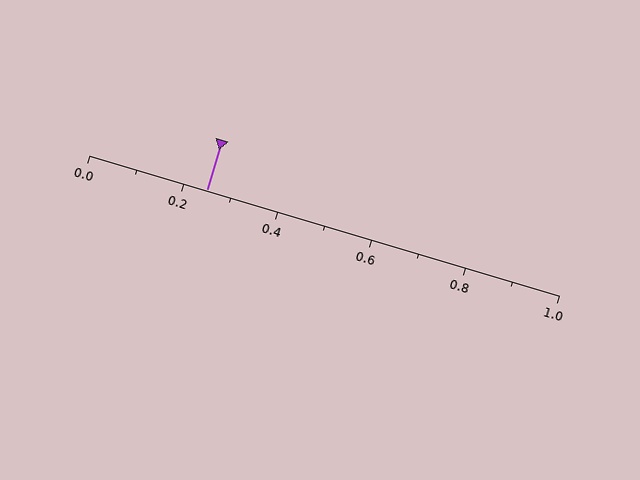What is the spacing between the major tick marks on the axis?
The major ticks are spaced 0.2 apart.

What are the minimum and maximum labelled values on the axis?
The axis runs from 0.0 to 1.0.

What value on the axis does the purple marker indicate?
The marker indicates approximately 0.25.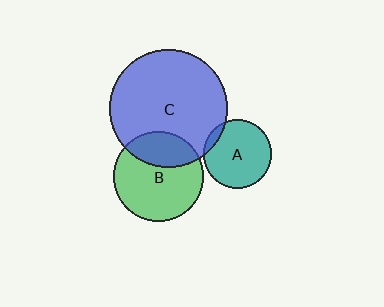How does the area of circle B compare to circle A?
Approximately 1.7 times.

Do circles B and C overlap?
Yes.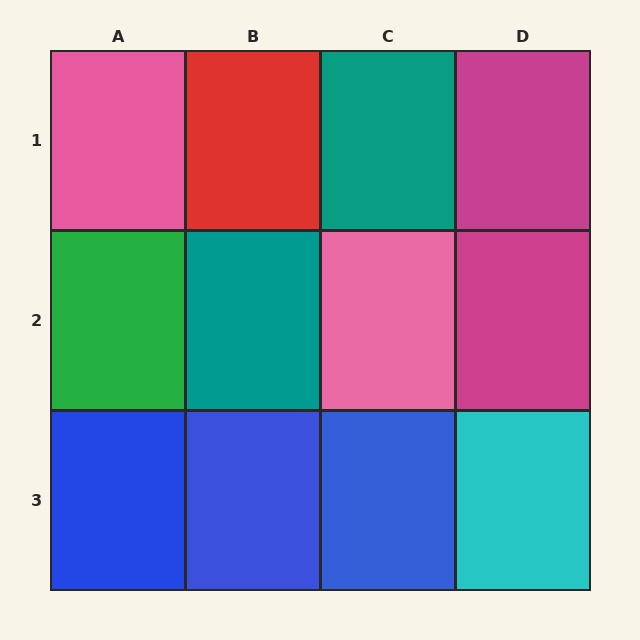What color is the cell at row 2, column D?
Magenta.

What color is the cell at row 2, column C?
Pink.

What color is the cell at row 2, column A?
Green.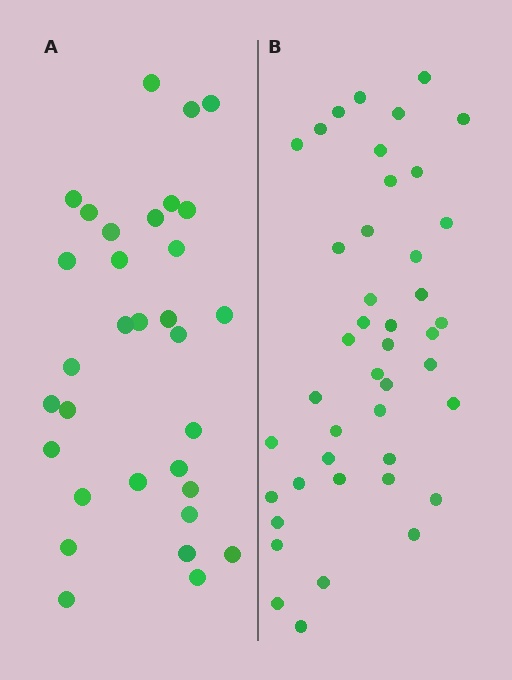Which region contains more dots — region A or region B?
Region B (the right region) has more dots.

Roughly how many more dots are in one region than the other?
Region B has roughly 12 or so more dots than region A.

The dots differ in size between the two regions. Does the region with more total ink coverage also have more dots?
No. Region A has more total ink coverage because its dots are larger, but region B actually contains more individual dots. Total area can be misleading — the number of items is what matters here.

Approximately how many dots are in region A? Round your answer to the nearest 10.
About 30 dots. (The exact count is 32, which rounds to 30.)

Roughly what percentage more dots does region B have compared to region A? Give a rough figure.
About 35% more.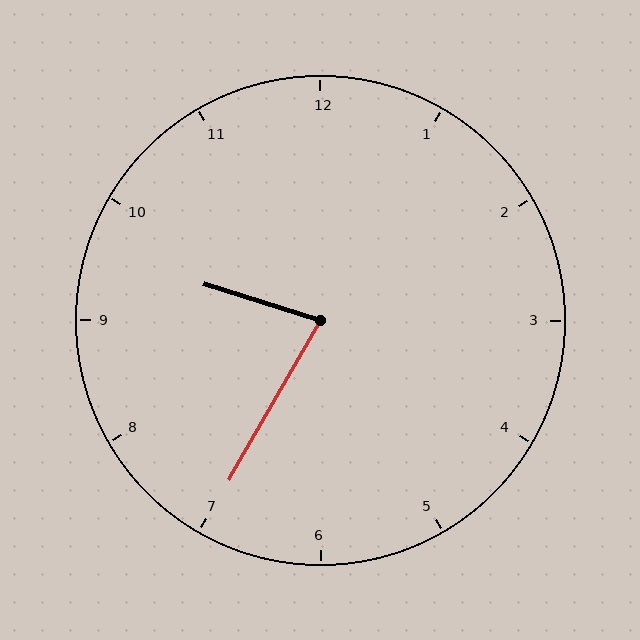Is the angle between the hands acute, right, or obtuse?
It is acute.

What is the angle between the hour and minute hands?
Approximately 78 degrees.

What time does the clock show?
9:35.